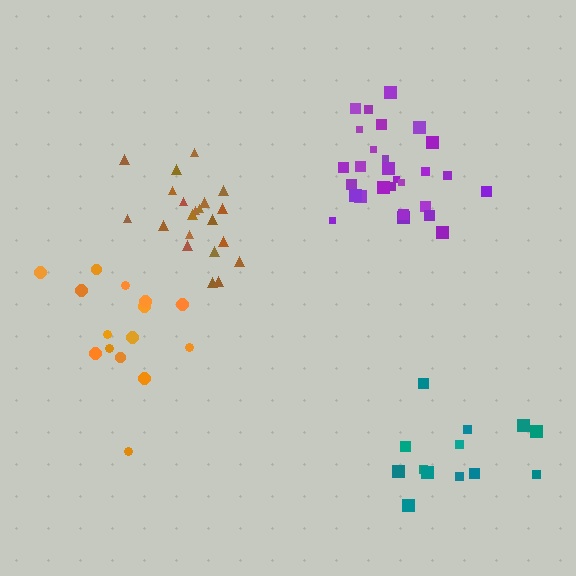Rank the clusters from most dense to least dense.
brown, purple, orange, teal.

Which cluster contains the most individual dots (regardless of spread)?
Purple (29).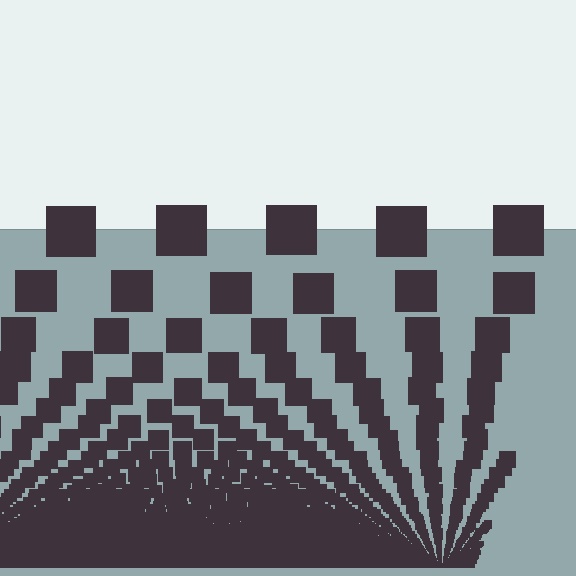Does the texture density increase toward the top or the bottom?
Density increases toward the bottom.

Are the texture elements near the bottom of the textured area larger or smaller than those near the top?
Smaller. The gradient is inverted — elements near the bottom are smaller and denser.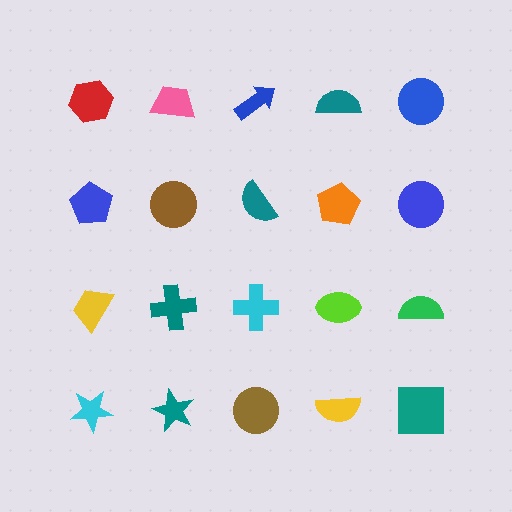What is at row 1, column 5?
A blue circle.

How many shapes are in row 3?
5 shapes.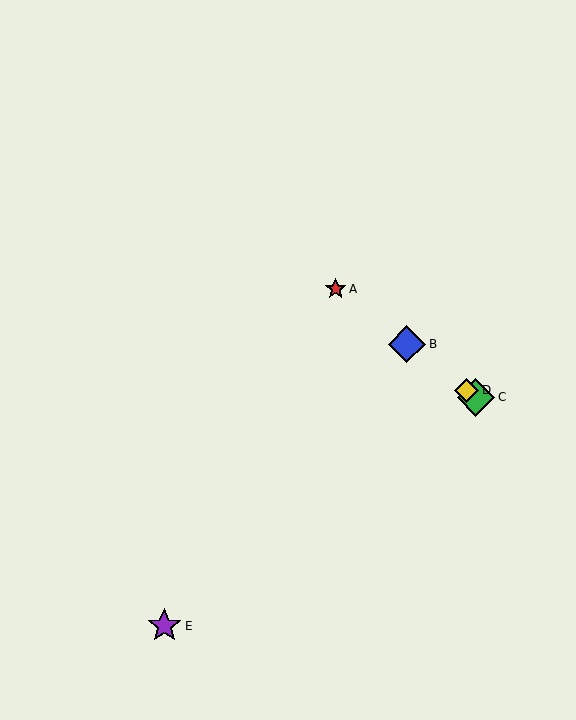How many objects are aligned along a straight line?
4 objects (A, B, C, D) are aligned along a straight line.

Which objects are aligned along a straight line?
Objects A, B, C, D are aligned along a straight line.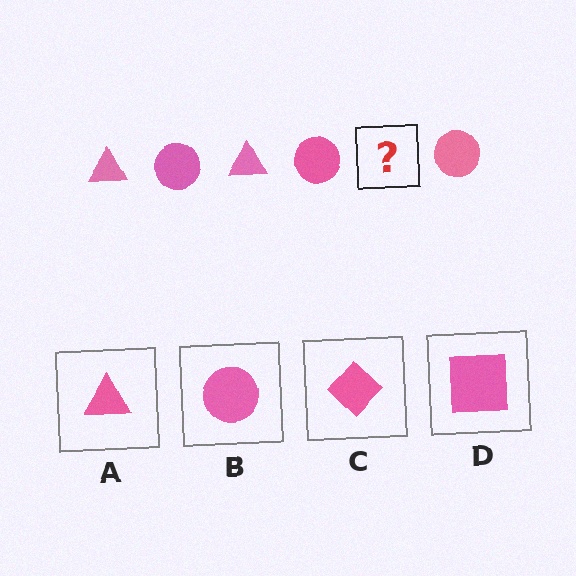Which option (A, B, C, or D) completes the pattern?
A.